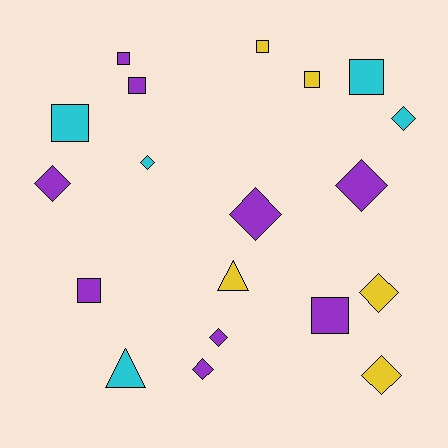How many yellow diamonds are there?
There are 2 yellow diamonds.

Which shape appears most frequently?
Diamond, with 9 objects.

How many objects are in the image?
There are 19 objects.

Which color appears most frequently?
Purple, with 9 objects.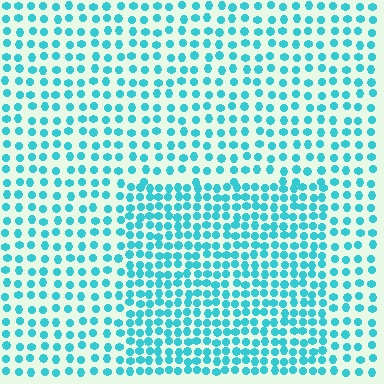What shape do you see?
I see a rectangle.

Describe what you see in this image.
The image contains small cyan elements arranged at two different densities. A rectangle-shaped region is visible where the elements are more densely packed than the surrounding area.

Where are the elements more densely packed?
The elements are more densely packed inside the rectangle boundary.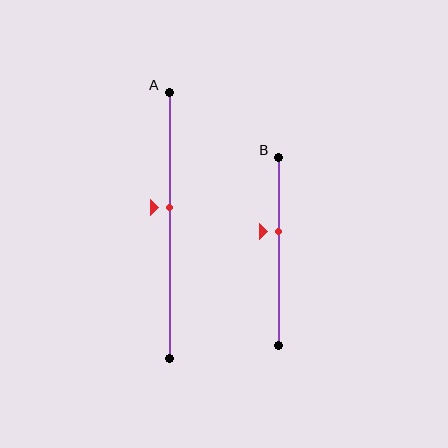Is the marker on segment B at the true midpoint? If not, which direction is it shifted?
No, the marker on segment B is shifted upward by about 10% of the segment length.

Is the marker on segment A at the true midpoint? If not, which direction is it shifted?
No, the marker on segment A is shifted upward by about 7% of the segment length.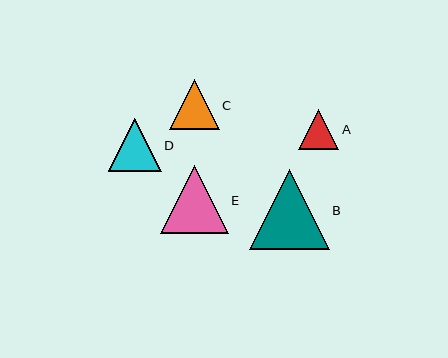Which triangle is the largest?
Triangle B is the largest with a size of approximately 80 pixels.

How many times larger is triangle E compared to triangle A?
Triangle E is approximately 1.7 times the size of triangle A.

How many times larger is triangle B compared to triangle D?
Triangle B is approximately 1.5 times the size of triangle D.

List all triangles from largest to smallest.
From largest to smallest: B, E, D, C, A.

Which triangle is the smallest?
Triangle A is the smallest with a size of approximately 40 pixels.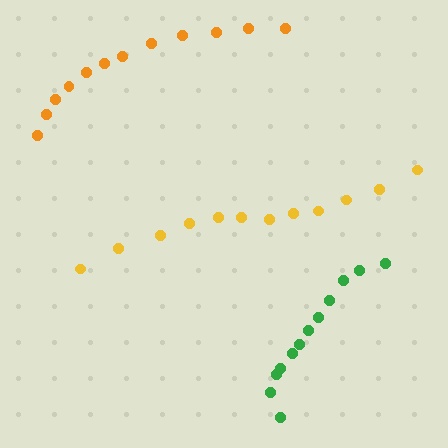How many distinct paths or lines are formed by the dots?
There are 3 distinct paths.